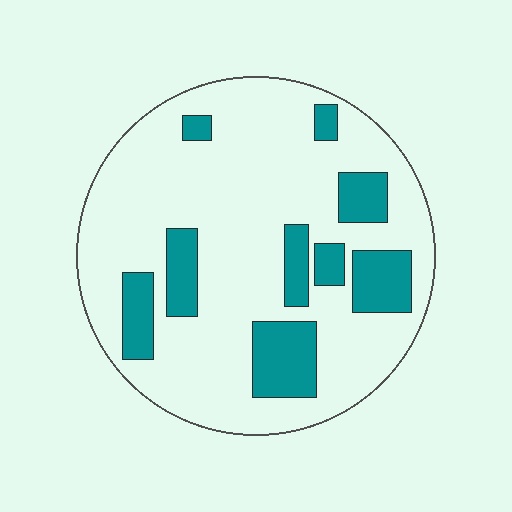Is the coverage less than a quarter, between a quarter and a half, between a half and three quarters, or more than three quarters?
Less than a quarter.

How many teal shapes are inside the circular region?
9.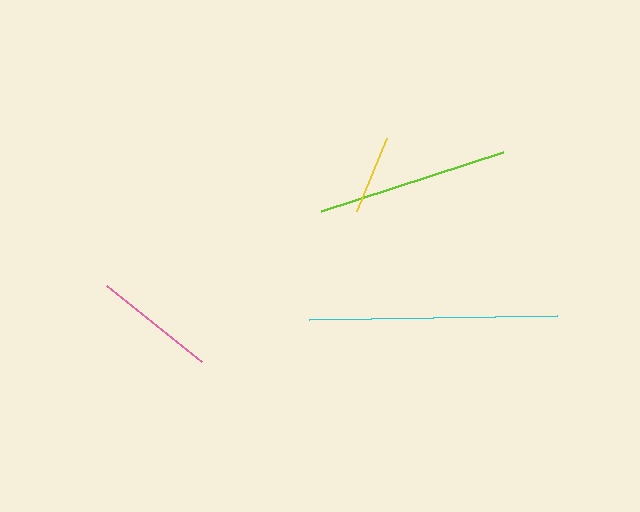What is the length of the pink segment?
The pink segment is approximately 121 pixels long.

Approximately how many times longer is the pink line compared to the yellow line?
The pink line is approximately 1.5 times the length of the yellow line.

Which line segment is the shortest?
The yellow line is the shortest at approximately 79 pixels.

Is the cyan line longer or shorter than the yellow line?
The cyan line is longer than the yellow line.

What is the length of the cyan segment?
The cyan segment is approximately 248 pixels long.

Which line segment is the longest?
The cyan line is the longest at approximately 248 pixels.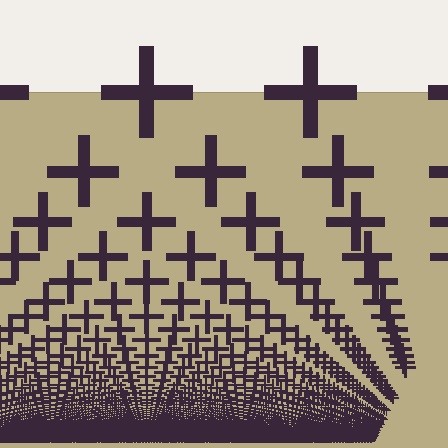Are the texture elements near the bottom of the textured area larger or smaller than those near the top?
Smaller. The gradient is inverted — elements near the bottom are smaller and denser.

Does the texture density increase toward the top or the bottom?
Density increases toward the bottom.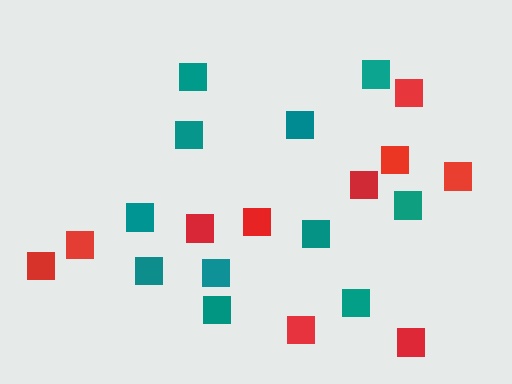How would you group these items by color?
There are 2 groups: one group of teal squares (11) and one group of red squares (10).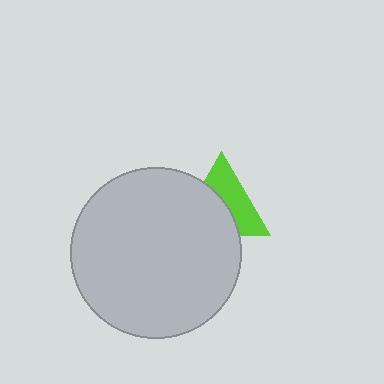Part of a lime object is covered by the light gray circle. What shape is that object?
It is a triangle.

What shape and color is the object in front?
The object in front is a light gray circle.